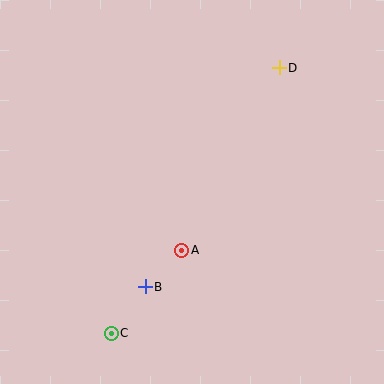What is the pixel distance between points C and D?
The distance between C and D is 314 pixels.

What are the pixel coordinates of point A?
Point A is at (182, 250).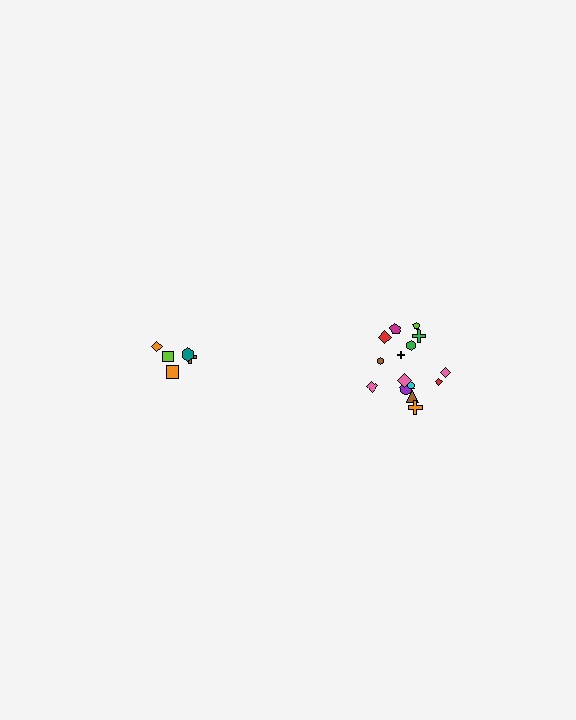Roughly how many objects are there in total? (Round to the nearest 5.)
Roughly 20 objects in total.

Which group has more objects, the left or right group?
The right group.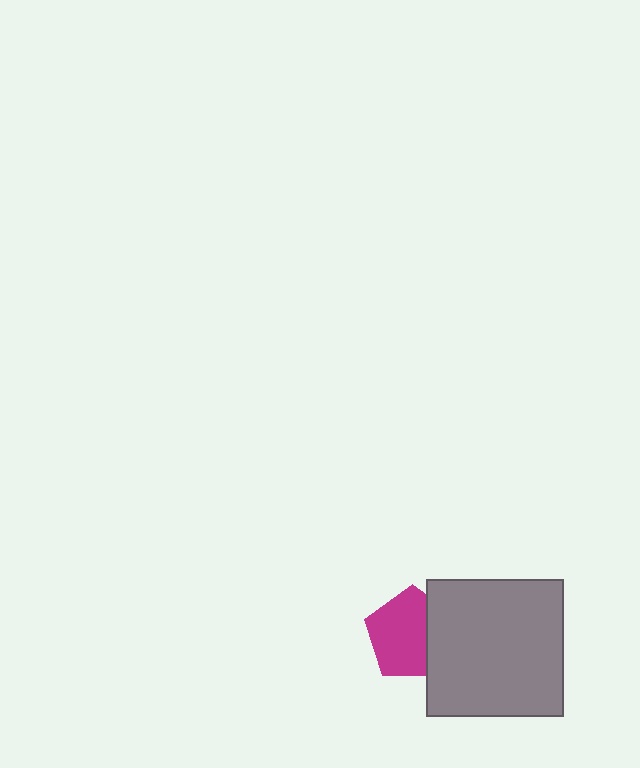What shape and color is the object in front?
The object in front is a gray square.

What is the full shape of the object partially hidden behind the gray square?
The partially hidden object is a magenta pentagon.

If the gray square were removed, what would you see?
You would see the complete magenta pentagon.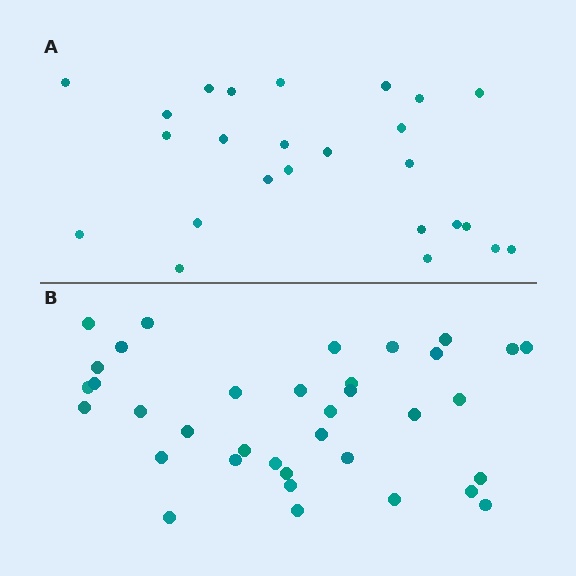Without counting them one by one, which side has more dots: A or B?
Region B (the bottom region) has more dots.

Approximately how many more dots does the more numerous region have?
Region B has roughly 12 or so more dots than region A.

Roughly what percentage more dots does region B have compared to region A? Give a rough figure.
About 45% more.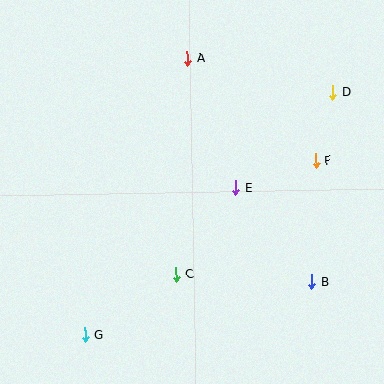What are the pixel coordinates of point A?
Point A is at (188, 58).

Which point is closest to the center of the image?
Point E at (236, 188) is closest to the center.